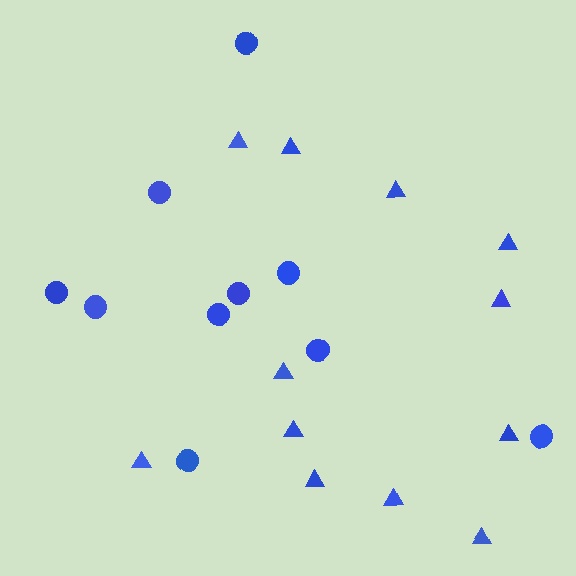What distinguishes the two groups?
There are 2 groups: one group of triangles (12) and one group of circles (10).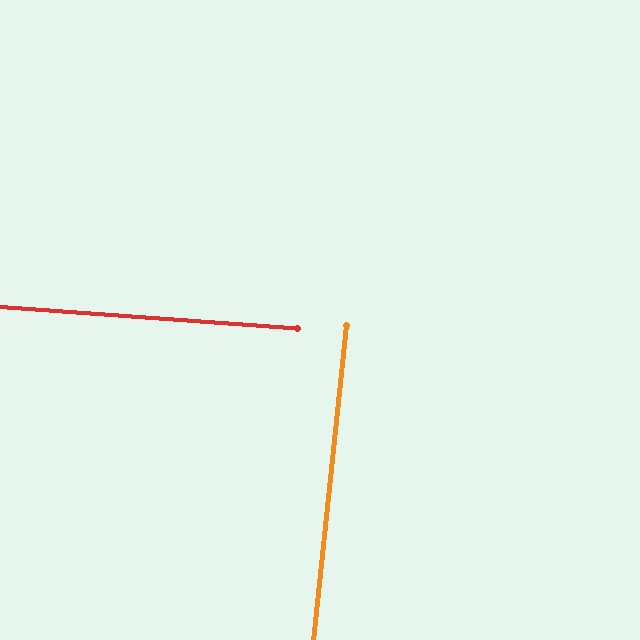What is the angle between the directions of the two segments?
Approximately 88 degrees.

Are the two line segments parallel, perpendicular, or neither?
Perpendicular — they meet at approximately 88°.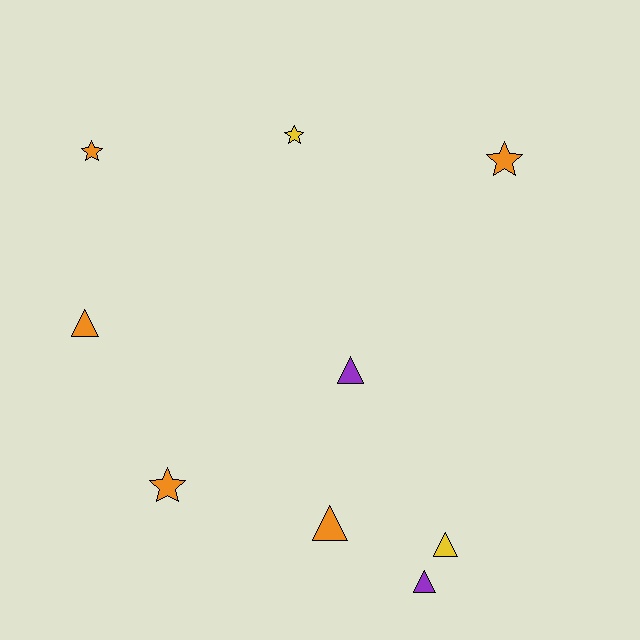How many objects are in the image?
There are 9 objects.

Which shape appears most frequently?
Triangle, with 5 objects.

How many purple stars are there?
There are no purple stars.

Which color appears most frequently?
Orange, with 5 objects.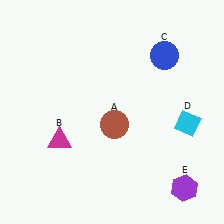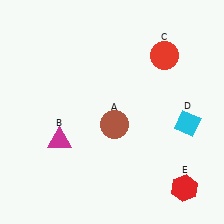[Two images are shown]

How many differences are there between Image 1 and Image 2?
There are 2 differences between the two images.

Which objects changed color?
C changed from blue to red. E changed from purple to red.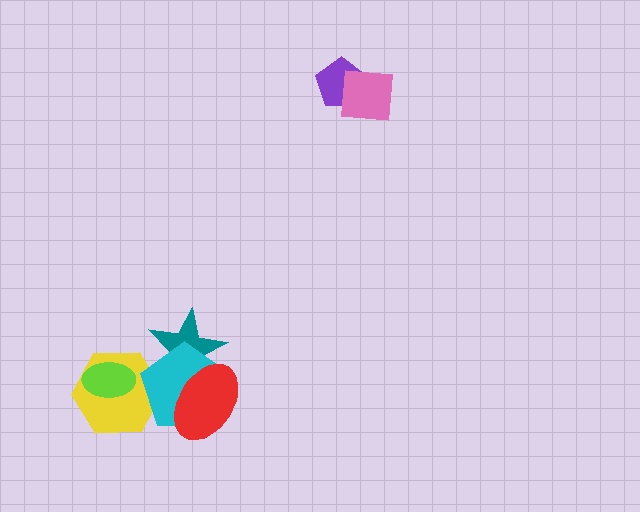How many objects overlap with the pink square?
1 object overlaps with the pink square.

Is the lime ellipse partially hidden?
No, no other shape covers it.